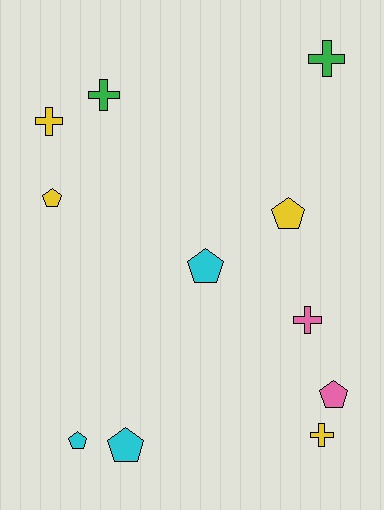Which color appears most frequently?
Yellow, with 4 objects.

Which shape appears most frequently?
Pentagon, with 6 objects.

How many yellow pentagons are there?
There are 2 yellow pentagons.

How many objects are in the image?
There are 11 objects.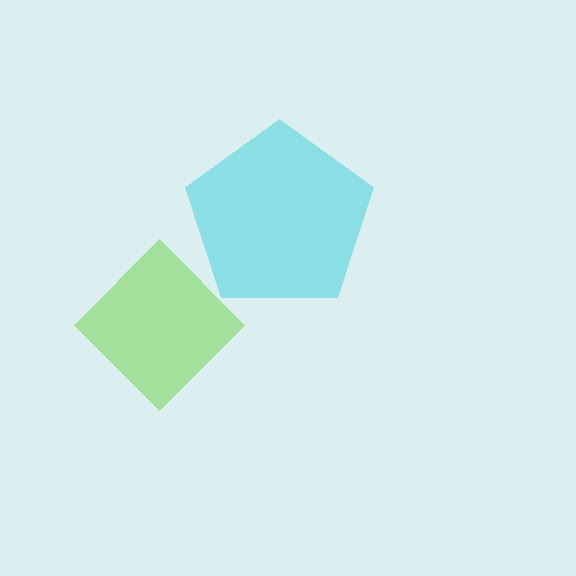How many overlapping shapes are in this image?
There are 2 overlapping shapes in the image.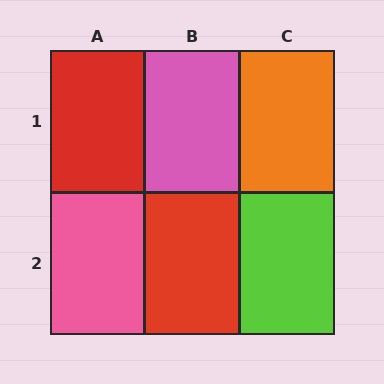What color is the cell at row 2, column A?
Pink.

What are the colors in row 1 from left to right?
Red, pink, orange.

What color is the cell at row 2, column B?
Red.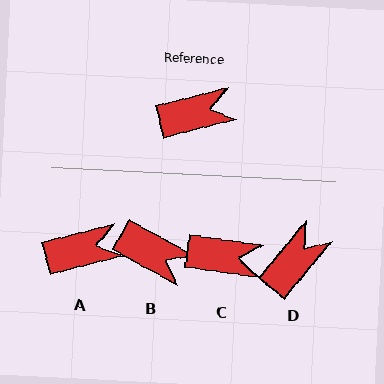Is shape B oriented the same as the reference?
No, it is off by about 43 degrees.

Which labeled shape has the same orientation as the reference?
A.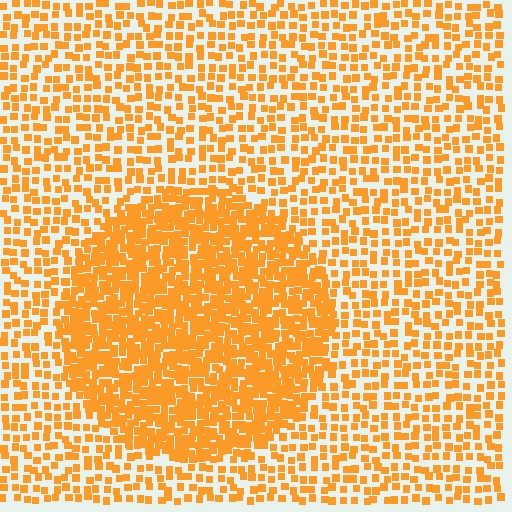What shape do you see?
I see a circle.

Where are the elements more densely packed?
The elements are more densely packed inside the circle boundary.